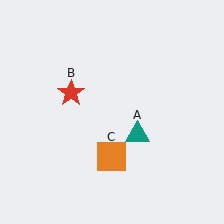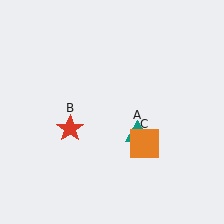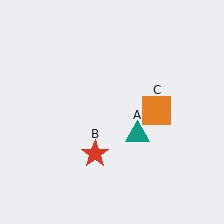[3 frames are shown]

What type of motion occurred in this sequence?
The red star (object B), orange square (object C) rotated counterclockwise around the center of the scene.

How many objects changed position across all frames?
2 objects changed position: red star (object B), orange square (object C).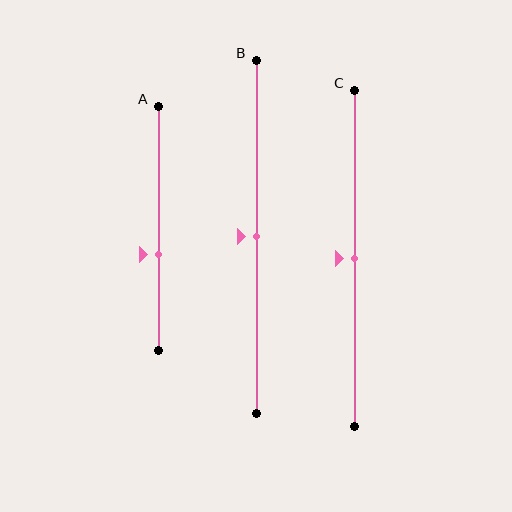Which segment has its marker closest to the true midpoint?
Segment B has its marker closest to the true midpoint.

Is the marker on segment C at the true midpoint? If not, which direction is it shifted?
Yes, the marker on segment C is at the true midpoint.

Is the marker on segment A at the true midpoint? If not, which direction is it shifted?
No, the marker on segment A is shifted downward by about 11% of the segment length.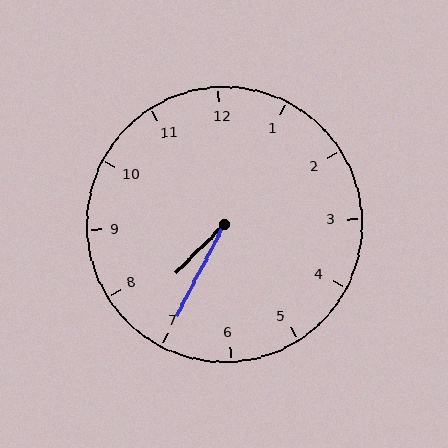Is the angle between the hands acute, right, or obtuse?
It is acute.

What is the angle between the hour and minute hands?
Approximately 18 degrees.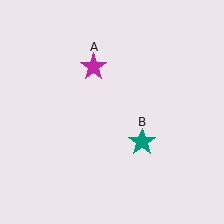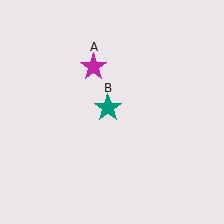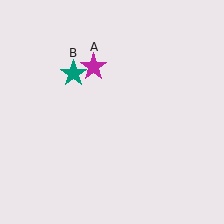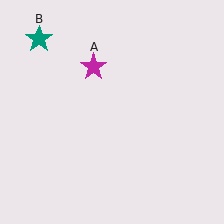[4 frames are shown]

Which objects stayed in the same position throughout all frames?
Magenta star (object A) remained stationary.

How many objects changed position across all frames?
1 object changed position: teal star (object B).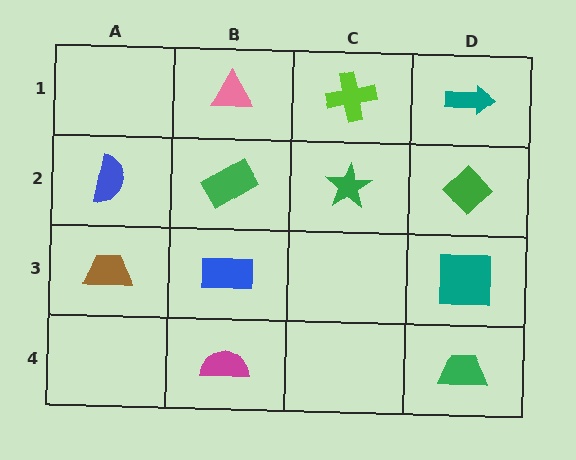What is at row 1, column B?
A pink triangle.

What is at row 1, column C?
A lime cross.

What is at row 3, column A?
A brown trapezoid.